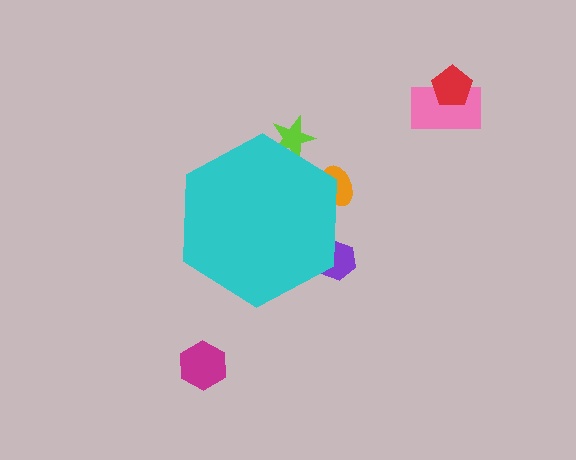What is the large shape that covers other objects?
A cyan hexagon.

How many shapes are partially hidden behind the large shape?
3 shapes are partially hidden.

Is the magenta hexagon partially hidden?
No, the magenta hexagon is fully visible.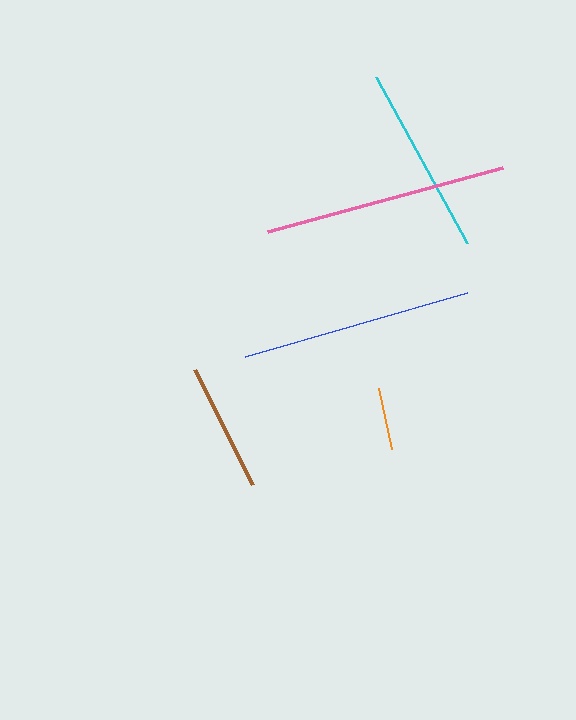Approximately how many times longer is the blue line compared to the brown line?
The blue line is approximately 1.8 times the length of the brown line.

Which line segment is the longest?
The pink line is the longest at approximately 244 pixels.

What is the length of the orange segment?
The orange segment is approximately 62 pixels long.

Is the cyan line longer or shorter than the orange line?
The cyan line is longer than the orange line.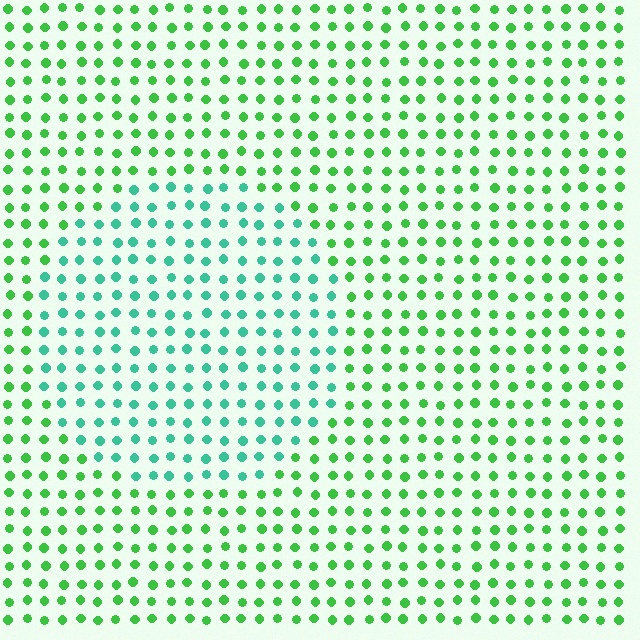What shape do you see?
I see a circle.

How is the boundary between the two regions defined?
The boundary is defined purely by a slight shift in hue (about 39 degrees). Spacing, size, and orientation are identical on both sides.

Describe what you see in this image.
The image is filled with small green elements in a uniform arrangement. A circle-shaped region is visible where the elements are tinted to a slightly different hue, forming a subtle color boundary.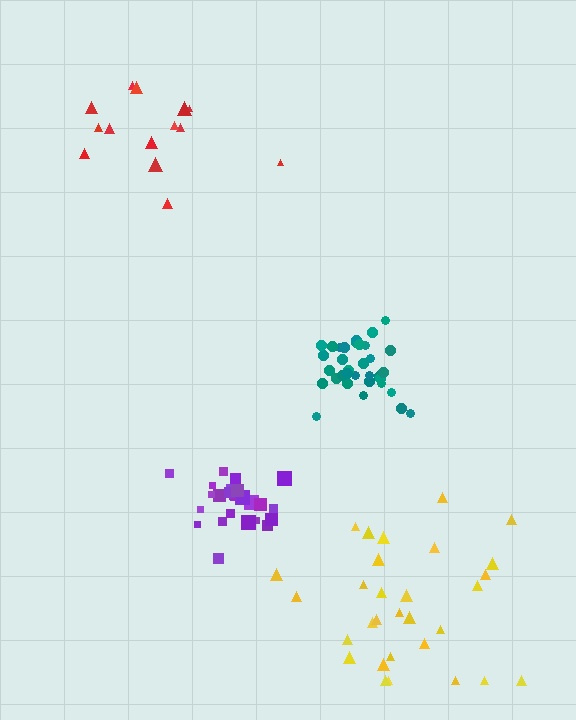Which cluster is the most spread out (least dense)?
Red.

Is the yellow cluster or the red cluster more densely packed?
Yellow.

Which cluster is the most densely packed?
Teal.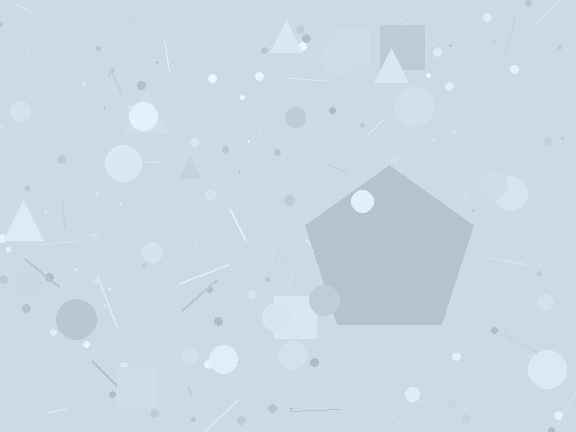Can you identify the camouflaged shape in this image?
The camouflaged shape is a pentagon.